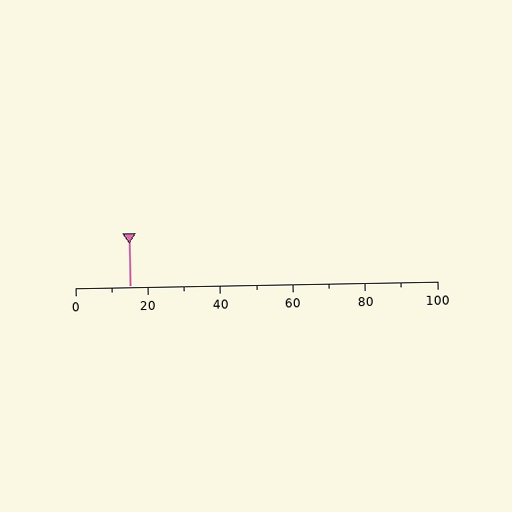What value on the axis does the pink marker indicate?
The marker indicates approximately 15.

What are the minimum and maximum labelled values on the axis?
The axis runs from 0 to 100.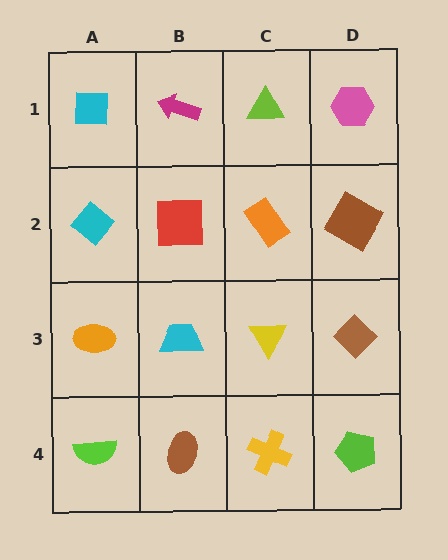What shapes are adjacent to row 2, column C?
A lime triangle (row 1, column C), a yellow triangle (row 3, column C), a red square (row 2, column B), a brown square (row 2, column D).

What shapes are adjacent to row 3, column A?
A cyan diamond (row 2, column A), a lime semicircle (row 4, column A), a cyan trapezoid (row 3, column B).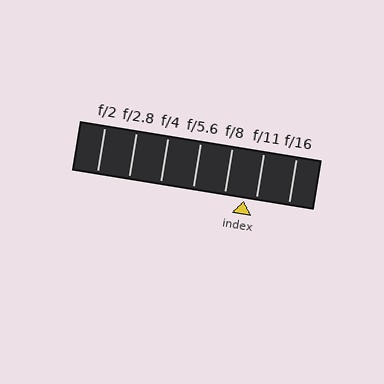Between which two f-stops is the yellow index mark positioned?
The index mark is between f/8 and f/11.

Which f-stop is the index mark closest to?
The index mark is closest to f/11.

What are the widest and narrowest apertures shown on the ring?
The widest aperture shown is f/2 and the narrowest is f/16.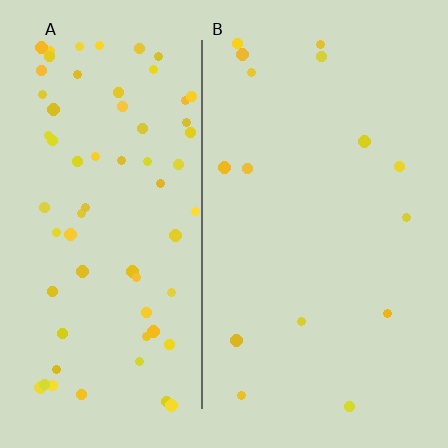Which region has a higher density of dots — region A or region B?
A (the left).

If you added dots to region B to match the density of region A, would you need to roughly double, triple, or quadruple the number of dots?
Approximately quadruple.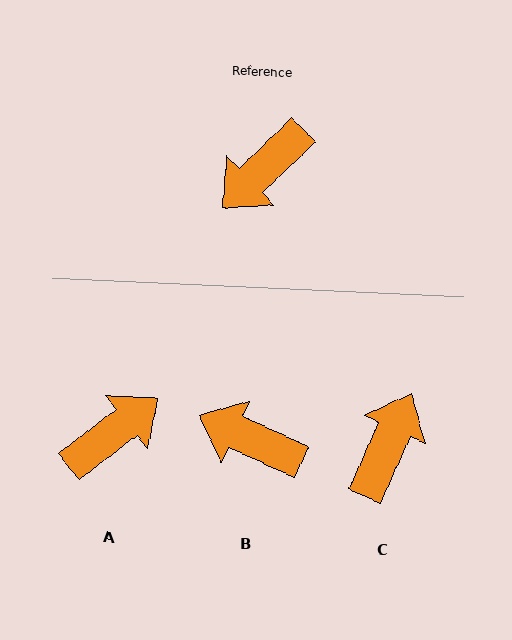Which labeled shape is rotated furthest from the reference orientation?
A, about 174 degrees away.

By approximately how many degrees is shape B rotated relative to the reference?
Approximately 68 degrees clockwise.